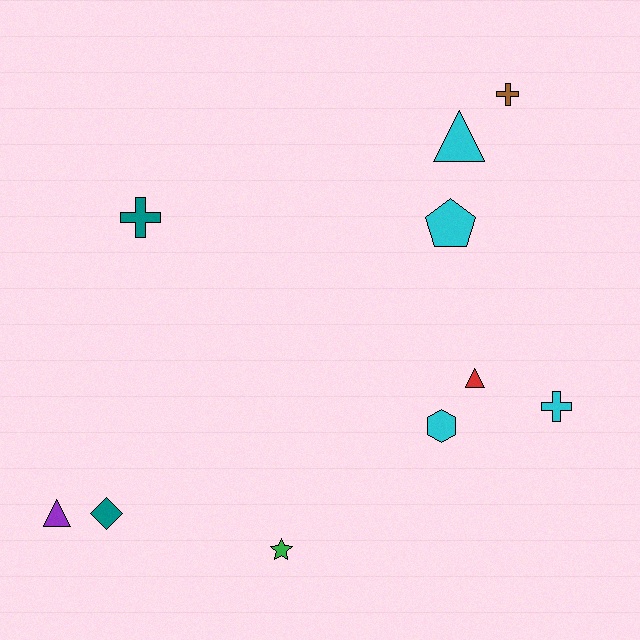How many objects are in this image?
There are 10 objects.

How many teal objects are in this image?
There are 2 teal objects.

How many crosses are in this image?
There are 3 crosses.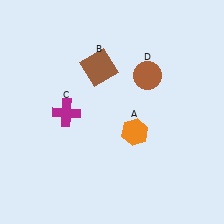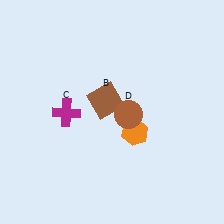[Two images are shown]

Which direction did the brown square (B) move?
The brown square (B) moved down.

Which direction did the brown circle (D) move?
The brown circle (D) moved down.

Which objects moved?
The objects that moved are: the brown square (B), the brown circle (D).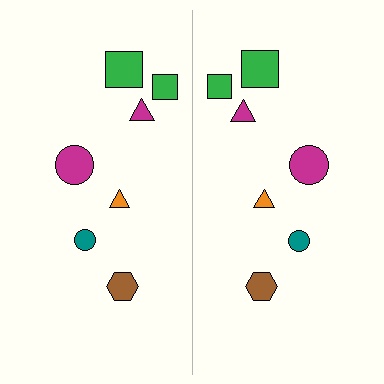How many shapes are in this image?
There are 14 shapes in this image.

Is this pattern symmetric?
Yes, this pattern has bilateral (reflection) symmetry.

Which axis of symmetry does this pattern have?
The pattern has a vertical axis of symmetry running through the center of the image.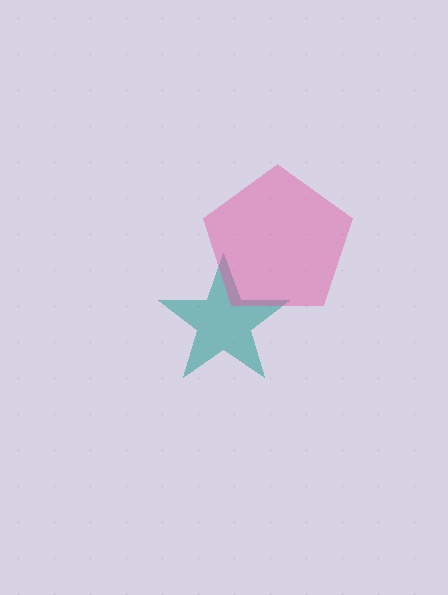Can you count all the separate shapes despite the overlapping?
Yes, there are 2 separate shapes.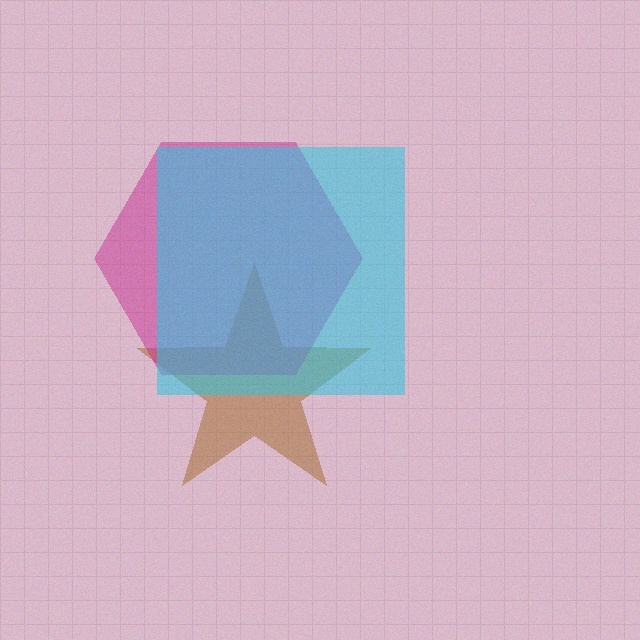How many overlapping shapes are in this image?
There are 3 overlapping shapes in the image.